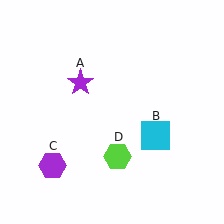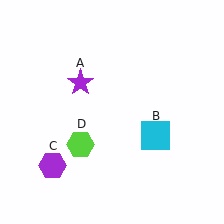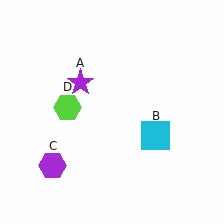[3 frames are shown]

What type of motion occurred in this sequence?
The lime hexagon (object D) rotated clockwise around the center of the scene.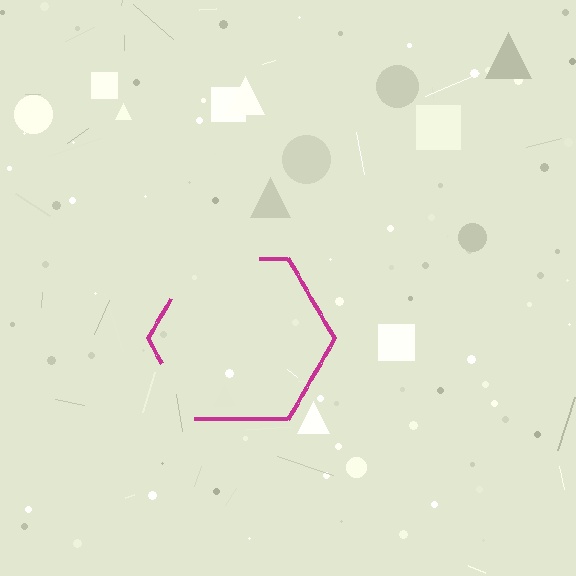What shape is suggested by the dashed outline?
The dashed outline suggests a hexagon.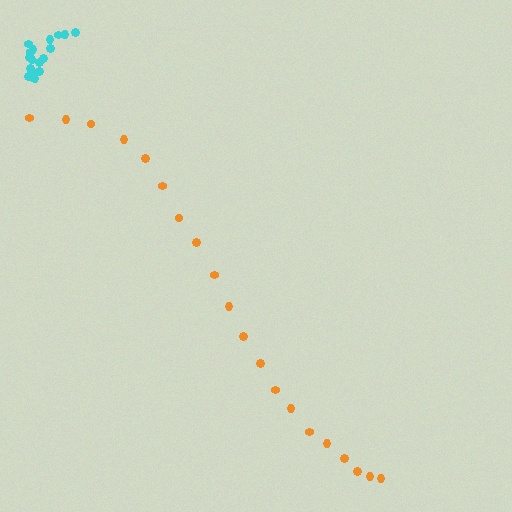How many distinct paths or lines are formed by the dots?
There are 2 distinct paths.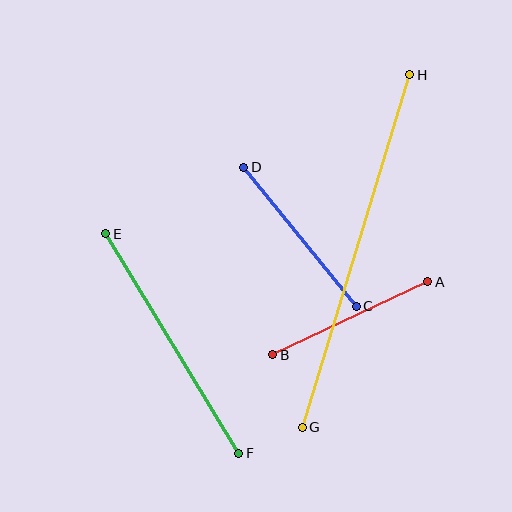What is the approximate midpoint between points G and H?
The midpoint is at approximately (356, 251) pixels.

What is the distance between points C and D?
The distance is approximately 179 pixels.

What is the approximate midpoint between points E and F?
The midpoint is at approximately (172, 343) pixels.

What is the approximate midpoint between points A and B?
The midpoint is at approximately (350, 318) pixels.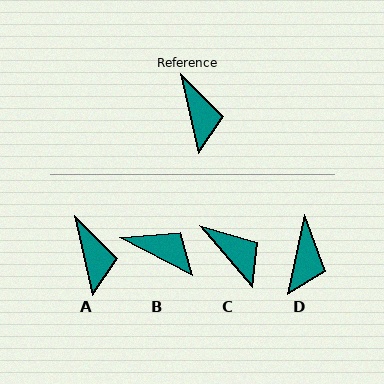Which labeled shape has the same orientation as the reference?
A.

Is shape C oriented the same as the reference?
No, it is off by about 28 degrees.